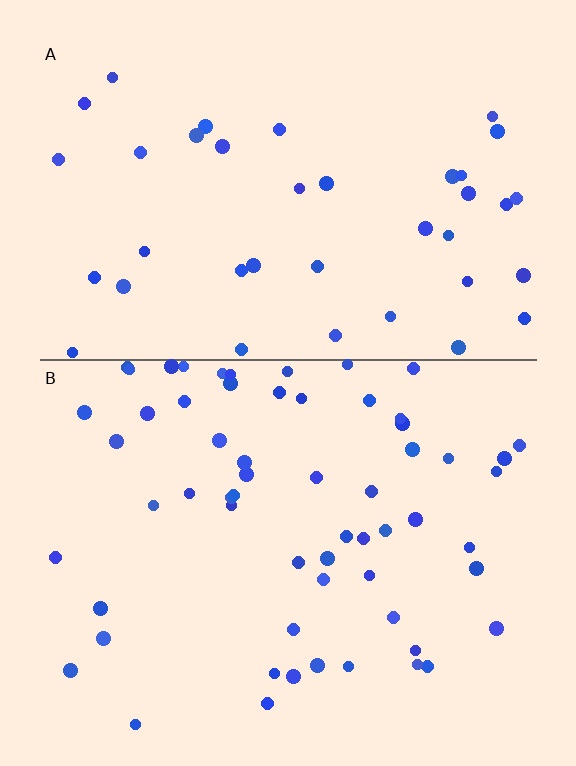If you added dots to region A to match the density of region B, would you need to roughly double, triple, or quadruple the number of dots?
Approximately double.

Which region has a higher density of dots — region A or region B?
B (the bottom).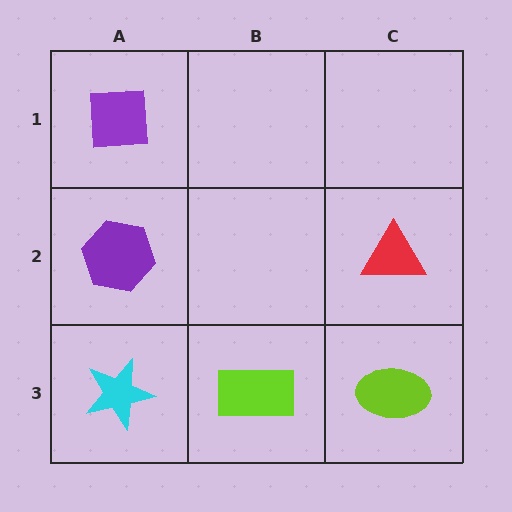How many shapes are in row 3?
3 shapes.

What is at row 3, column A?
A cyan star.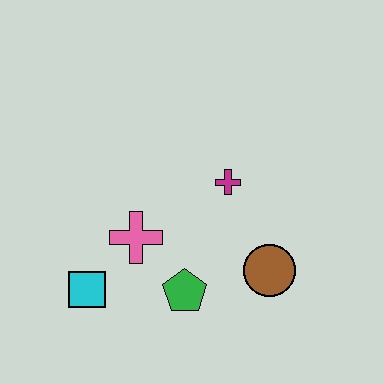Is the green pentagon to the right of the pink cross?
Yes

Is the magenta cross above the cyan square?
Yes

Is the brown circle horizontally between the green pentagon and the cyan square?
No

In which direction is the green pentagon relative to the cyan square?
The green pentagon is to the right of the cyan square.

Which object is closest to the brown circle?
The green pentagon is closest to the brown circle.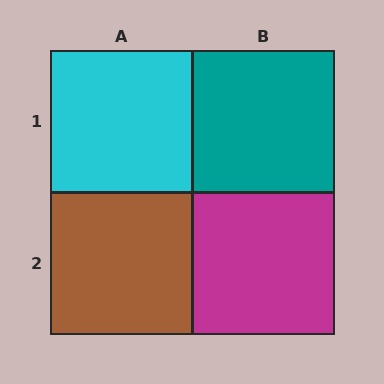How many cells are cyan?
1 cell is cyan.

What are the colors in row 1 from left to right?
Cyan, teal.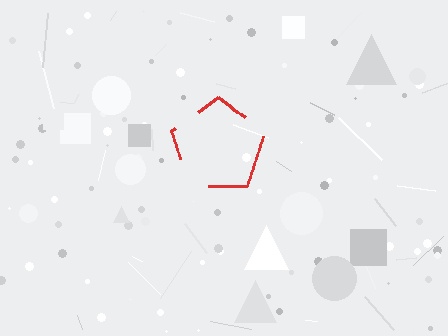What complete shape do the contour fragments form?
The contour fragments form a pentagon.